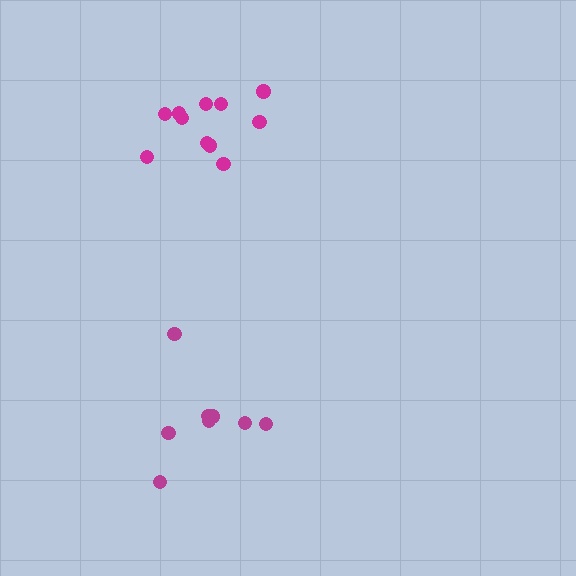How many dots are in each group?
Group 1: 8 dots, Group 2: 11 dots (19 total).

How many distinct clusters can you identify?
There are 2 distinct clusters.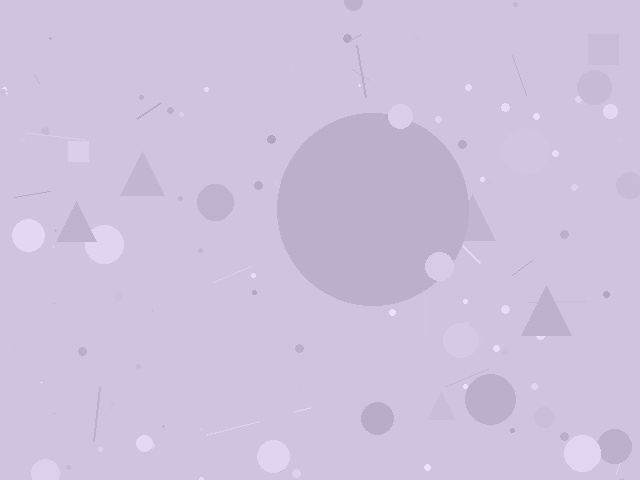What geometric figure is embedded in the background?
A circle is embedded in the background.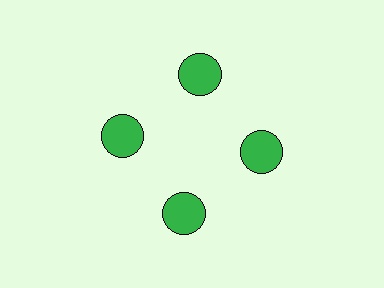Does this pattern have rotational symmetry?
Yes, this pattern has 4-fold rotational symmetry. It looks the same after rotating 90 degrees around the center.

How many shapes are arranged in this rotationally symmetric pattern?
There are 4 shapes, arranged in 4 groups of 1.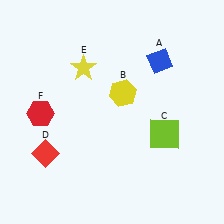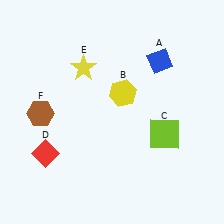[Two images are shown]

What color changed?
The hexagon (F) changed from red in Image 1 to brown in Image 2.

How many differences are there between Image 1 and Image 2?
There is 1 difference between the two images.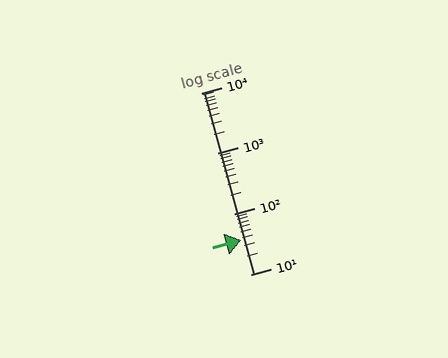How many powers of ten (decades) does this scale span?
The scale spans 3 decades, from 10 to 10000.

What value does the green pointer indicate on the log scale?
The pointer indicates approximately 37.